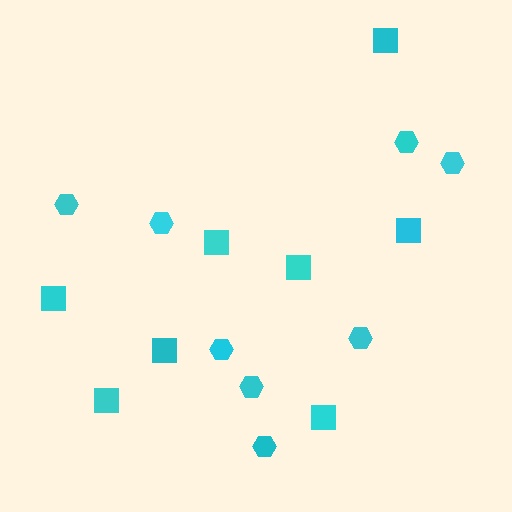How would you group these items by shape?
There are 2 groups: one group of hexagons (8) and one group of squares (8).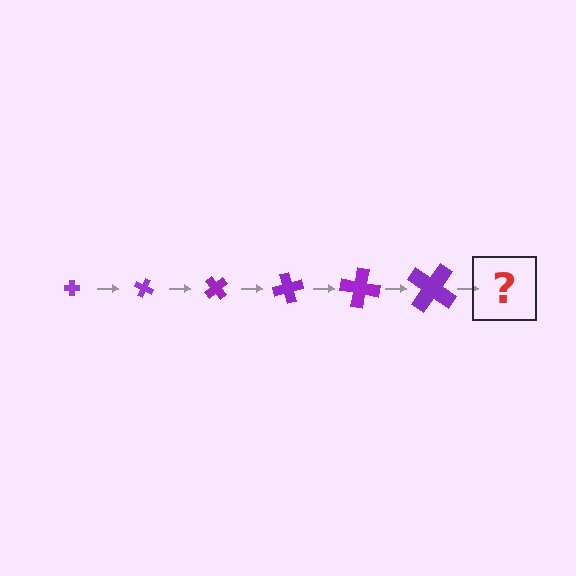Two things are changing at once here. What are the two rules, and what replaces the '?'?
The two rules are that the cross grows larger each step and it rotates 25 degrees each step. The '?' should be a cross, larger than the previous one and rotated 150 degrees from the start.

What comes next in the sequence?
The next element should be a cross, larger than the previous one and rotated 150 degrees from the start.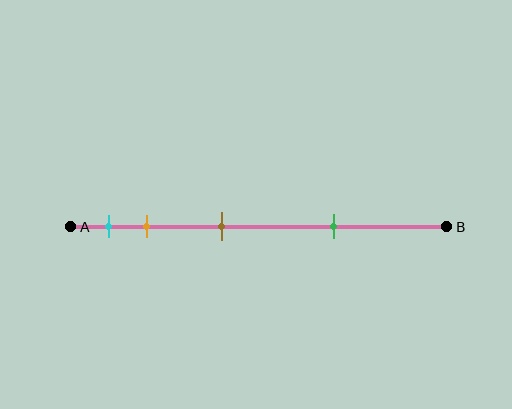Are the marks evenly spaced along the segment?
No, the marks are not evenly spaced.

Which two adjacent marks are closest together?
The cyan and orange marks are the closest adjacent pair.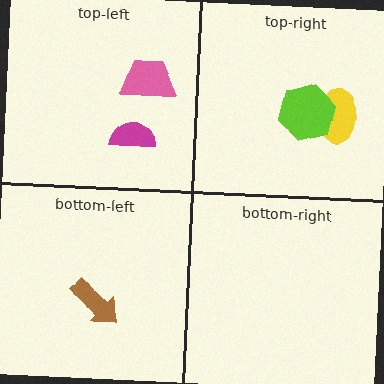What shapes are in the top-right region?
The yellow ellipse, the lime hexagon.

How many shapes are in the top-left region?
2.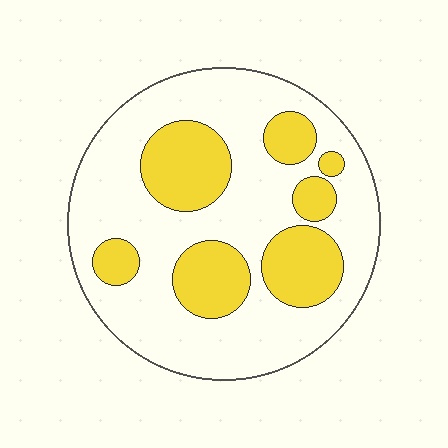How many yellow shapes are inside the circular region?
7.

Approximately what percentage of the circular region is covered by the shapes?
Approximately 30%.